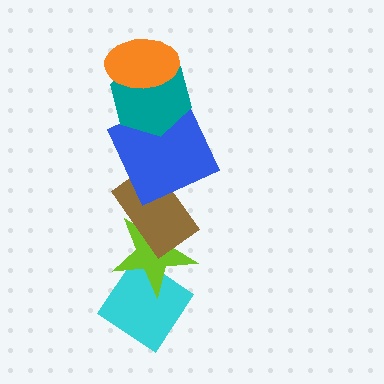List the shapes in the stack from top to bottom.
From top to bottom: the orange ellipse, the teal hexagon, the blue square, the brown rectangle, the lime star, the cyan diamond.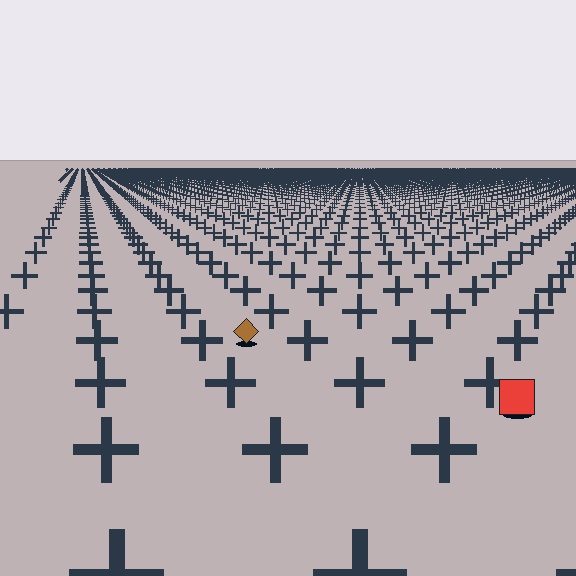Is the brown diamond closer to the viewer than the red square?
No. The red square is closer — you can tell from the texture gradient: the ground texture is coarser near it.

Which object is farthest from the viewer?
The brown diamond is farthest from the viewer. It appears smaller and the ground texture around it is denser.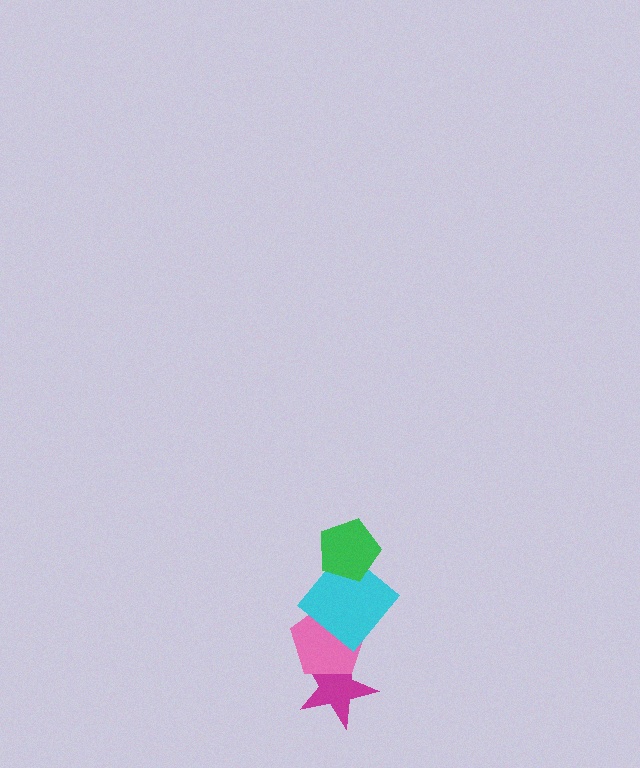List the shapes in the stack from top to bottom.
From top to bottom: the green pentagon, the cyan diamond, the pink pentagon, the magenta star.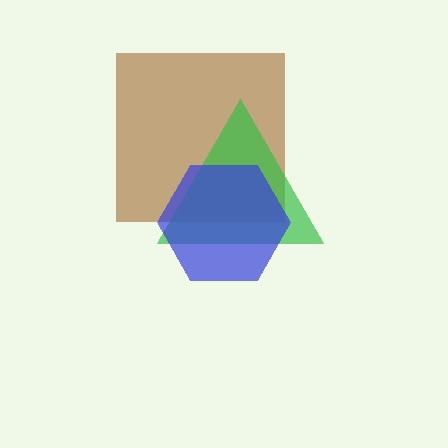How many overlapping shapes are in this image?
There are 3 overlapping shapes in the image.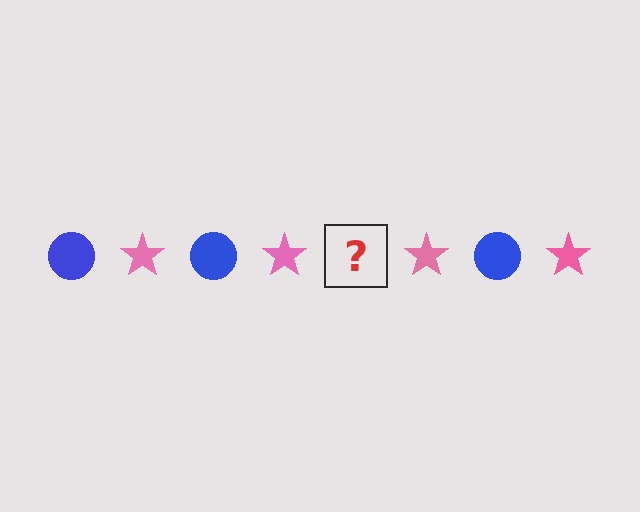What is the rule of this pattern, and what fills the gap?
The rule is that the pattern alternates between blue circle and pink star. The gap should be filled with a blue circle.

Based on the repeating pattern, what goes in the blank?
The blank should be a blue circle.